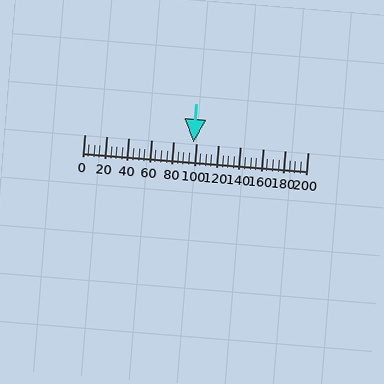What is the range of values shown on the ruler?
The ruler shows values from 0 to 200.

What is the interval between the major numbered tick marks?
The major tick marks are spaced 20 units apart.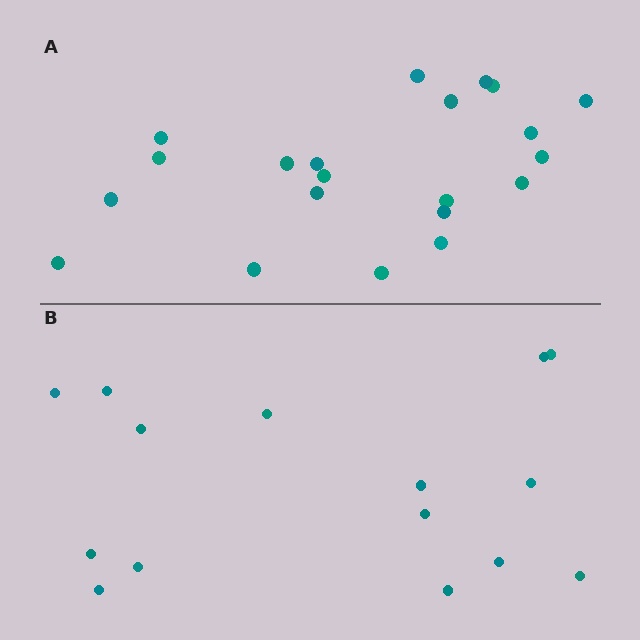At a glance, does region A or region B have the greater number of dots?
Region A (the top region) has more dots.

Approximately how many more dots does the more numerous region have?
Region A has about 6 more dots than region B.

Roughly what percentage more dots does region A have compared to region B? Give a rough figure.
About 40% more.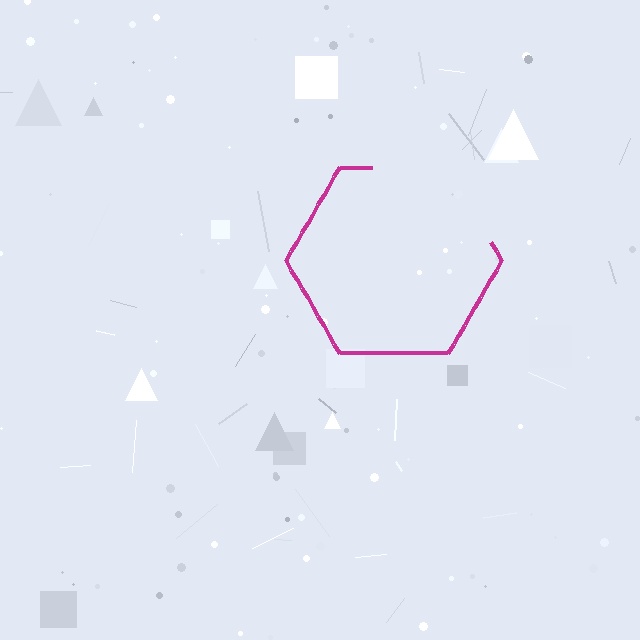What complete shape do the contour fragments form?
The contour fragments form a hexagon.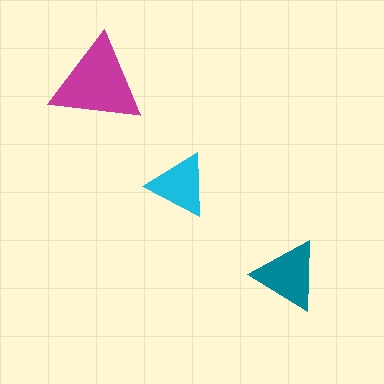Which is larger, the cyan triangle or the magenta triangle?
The magenta one.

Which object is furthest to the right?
The teal triangle is rightmost.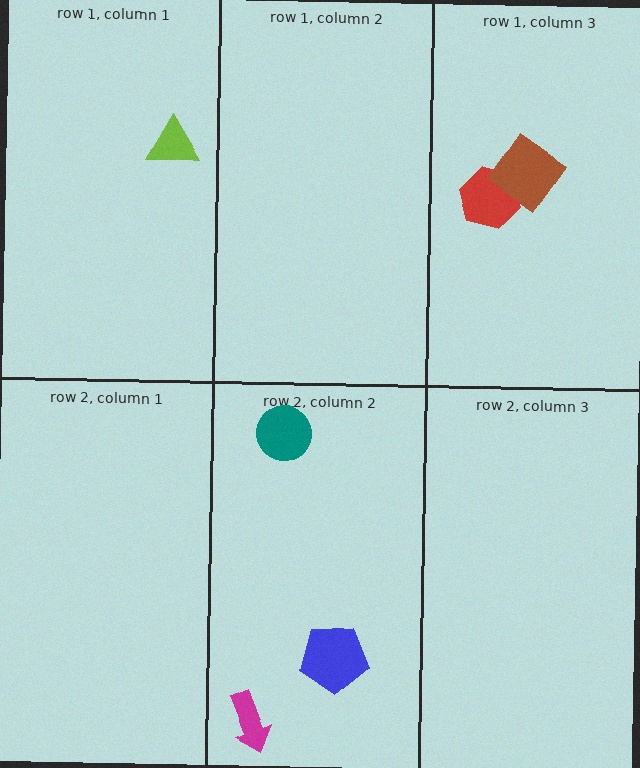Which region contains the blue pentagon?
The row 2, column 2 region.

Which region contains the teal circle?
The row 2, column 2 region.